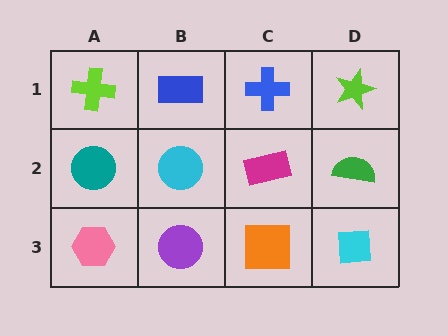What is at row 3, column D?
A cyan square.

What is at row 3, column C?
An orange square.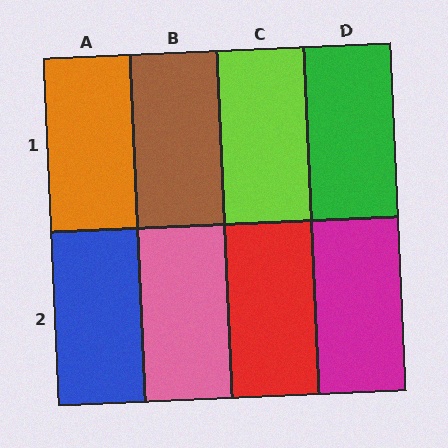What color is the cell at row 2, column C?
Red.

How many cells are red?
1 cell is red.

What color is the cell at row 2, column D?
Magenta.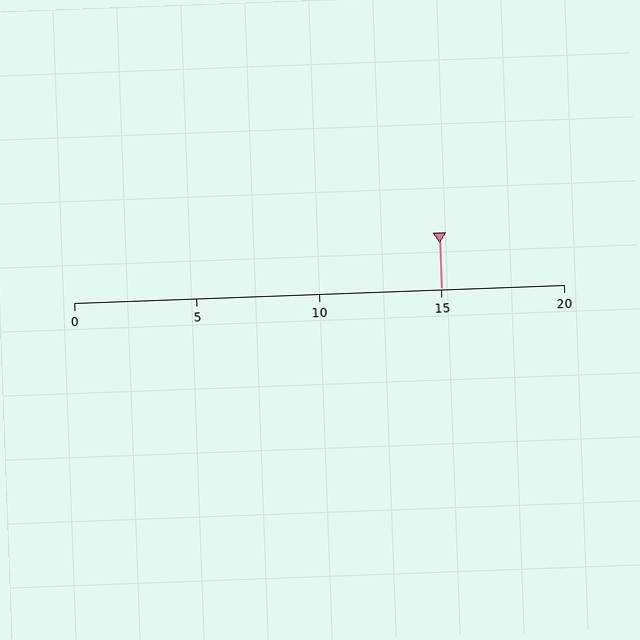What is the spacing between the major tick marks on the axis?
The major ticks are spaced 5 apart.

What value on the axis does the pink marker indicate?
The marker indicates approximately 15.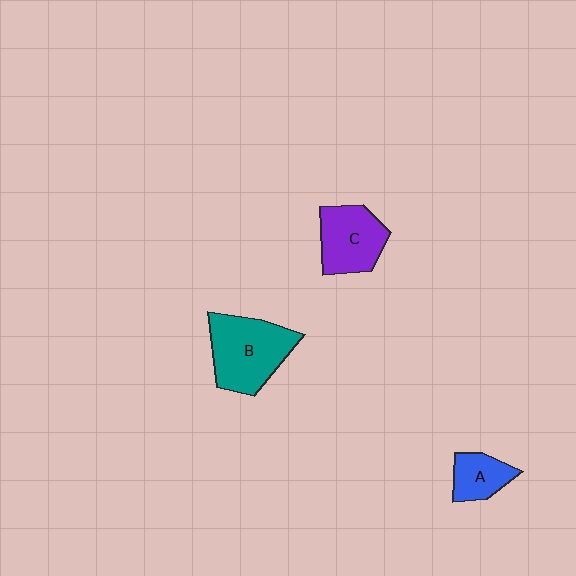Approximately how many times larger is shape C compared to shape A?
Approximately 1.6 times.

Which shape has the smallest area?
Shape A (blue).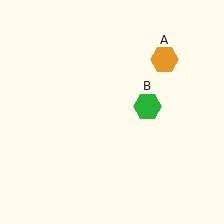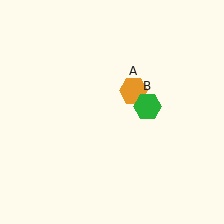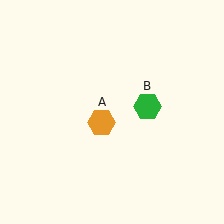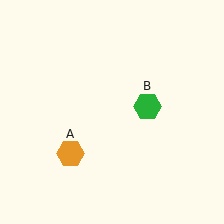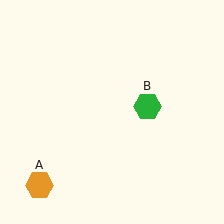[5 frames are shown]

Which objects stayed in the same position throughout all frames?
Green hexagon (object B) remained stationary.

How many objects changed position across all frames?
1 object changed position: orange hexagon (object A).